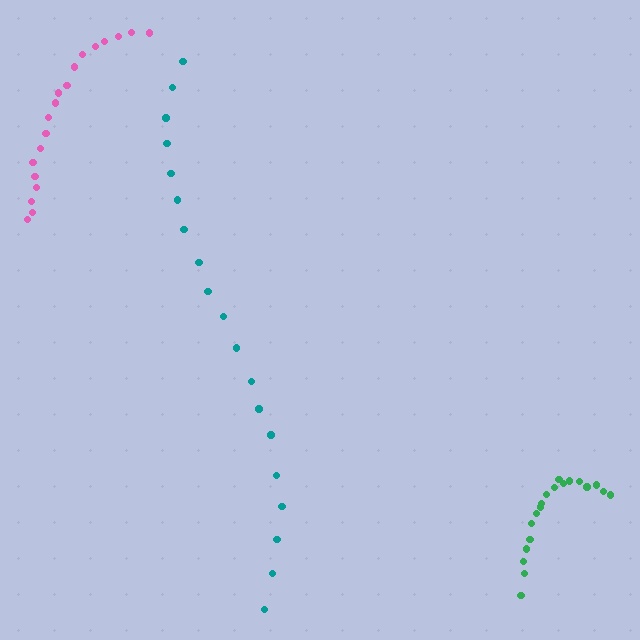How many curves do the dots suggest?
There are 3 distinct paths.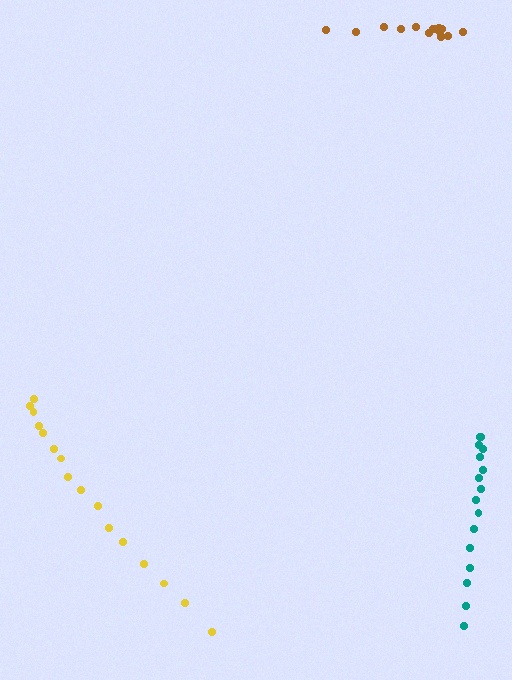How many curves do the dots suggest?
There are 3 distinct paths.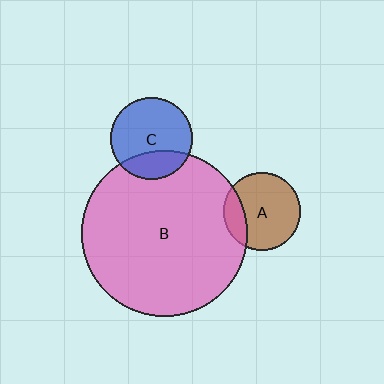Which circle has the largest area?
Circle B (pink).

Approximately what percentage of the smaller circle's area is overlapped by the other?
Approximately 20%.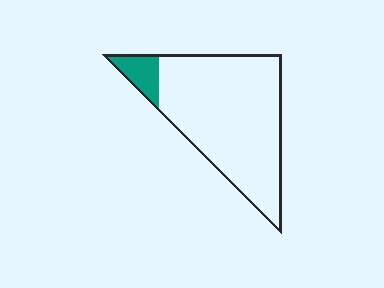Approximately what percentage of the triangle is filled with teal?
Approximately 10%.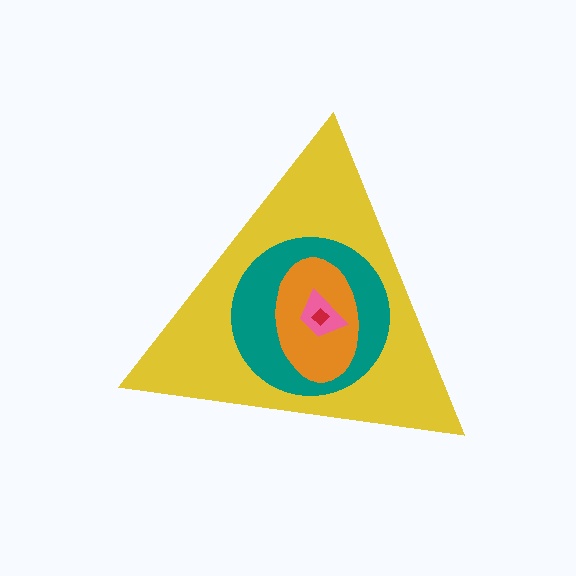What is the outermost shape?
The yellow triangle.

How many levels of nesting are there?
5.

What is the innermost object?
The red diamond.